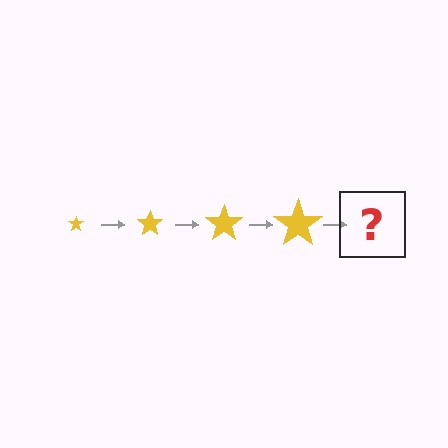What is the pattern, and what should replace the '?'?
The pattern is that the star gets progressively larger each step. The '?' should be a yellow star, larger than the previous one.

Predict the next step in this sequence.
The next step is a yellow star, larger than the previous one.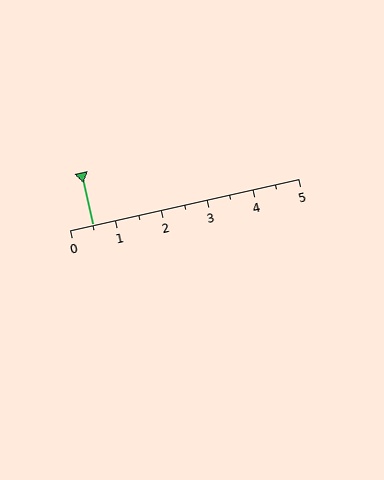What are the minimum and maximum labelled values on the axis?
The axis runs from 0 to 5.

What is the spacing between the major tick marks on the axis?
The major ticks are spaced 1 apart.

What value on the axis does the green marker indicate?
The marker indicates approximately 0.5.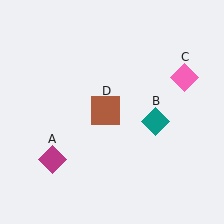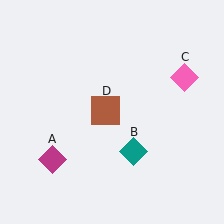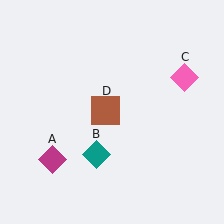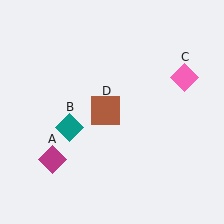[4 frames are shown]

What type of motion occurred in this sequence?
The teal diamond (object B) rotated clockwise around the center of the scene.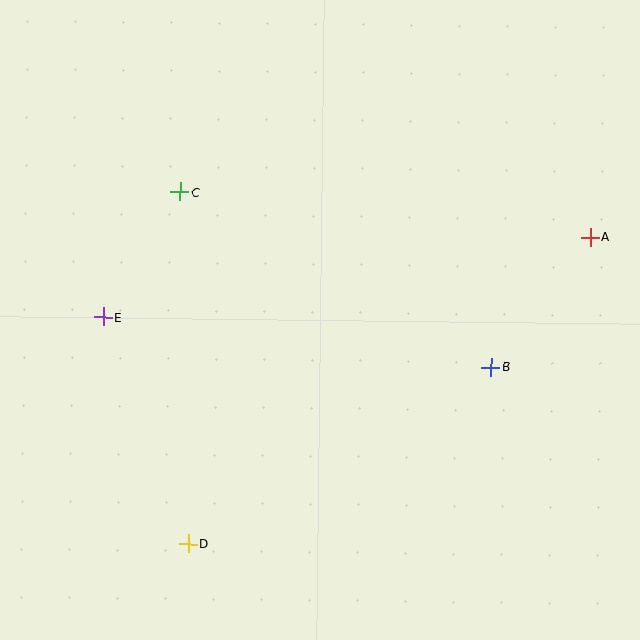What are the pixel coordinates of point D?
Point D is at (188, 544).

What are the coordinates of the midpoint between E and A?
The midpoint between E and A is at (347, 277).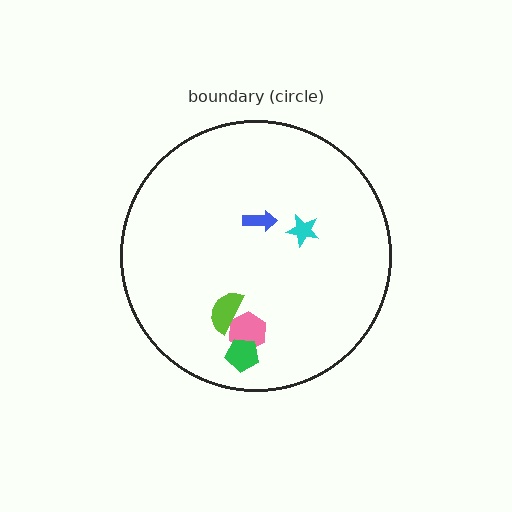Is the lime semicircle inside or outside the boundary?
Inside.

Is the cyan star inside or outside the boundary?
Inside.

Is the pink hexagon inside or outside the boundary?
Inside.